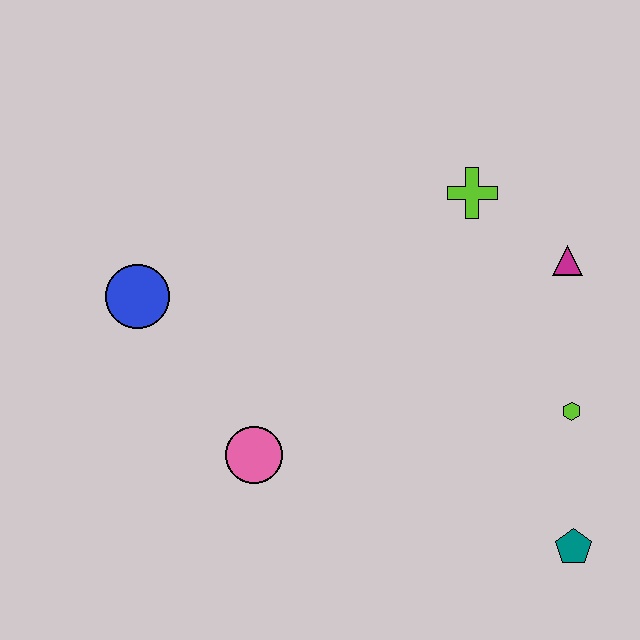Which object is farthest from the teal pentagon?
The blue circle is farthest from the teal pentagon.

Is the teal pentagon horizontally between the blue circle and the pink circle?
No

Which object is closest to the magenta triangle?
The lime cross is closest to the magenta triangle.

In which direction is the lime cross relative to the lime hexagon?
The lime cross is above the lime hexagon.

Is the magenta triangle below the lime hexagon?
No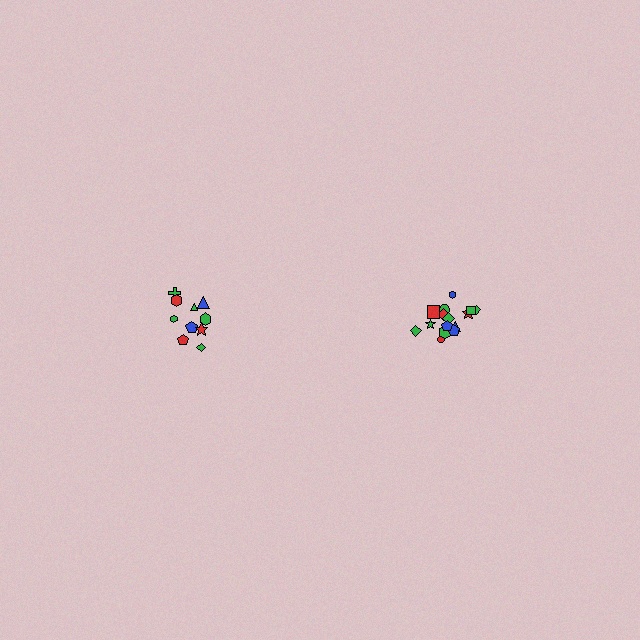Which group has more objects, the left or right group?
The right group.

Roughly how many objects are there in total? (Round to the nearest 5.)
Roughly 25 objects in total.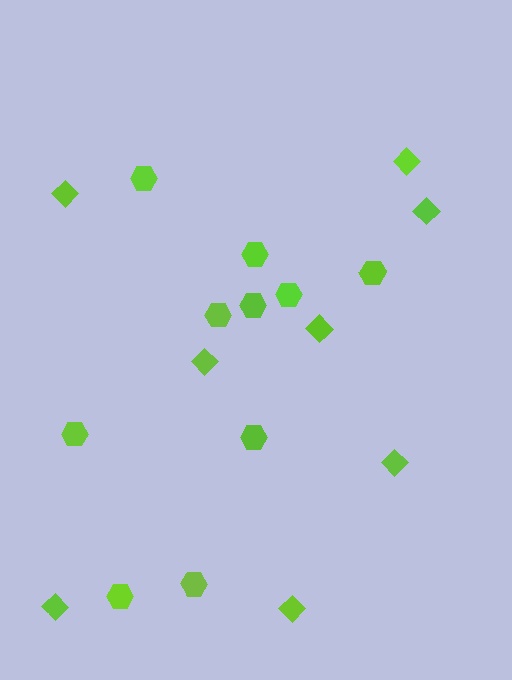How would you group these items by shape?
There are 2 groups: one group of hexagons (10) and one group of diamonds (8).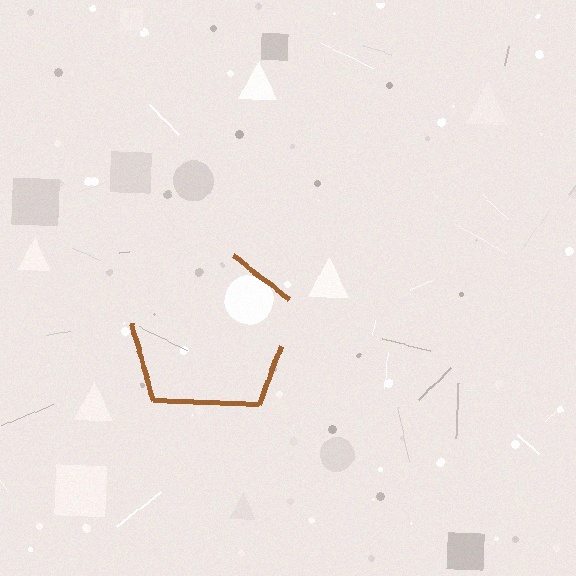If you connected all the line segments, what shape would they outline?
They would outline a pentagon.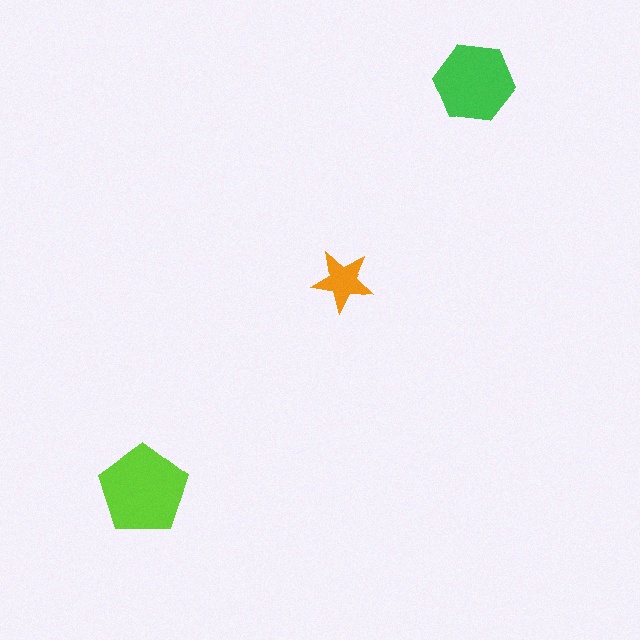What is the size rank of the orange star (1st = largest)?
3rd.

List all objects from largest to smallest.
The lime pentagon, the green hexagon, the orange star.